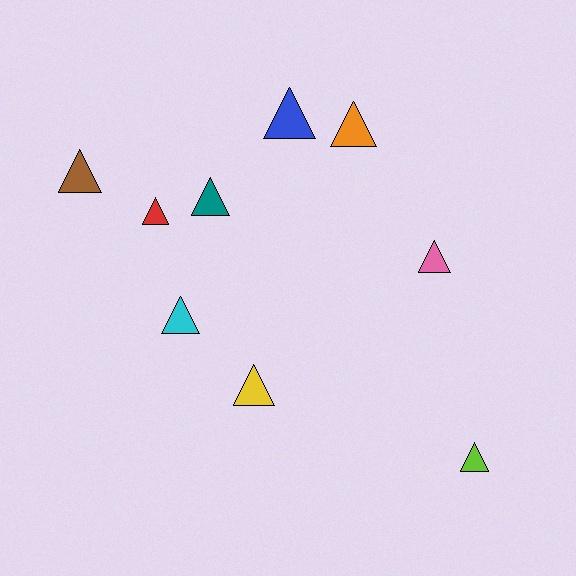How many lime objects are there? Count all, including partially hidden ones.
There is 1 lime object.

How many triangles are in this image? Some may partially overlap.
There are 9 triangles.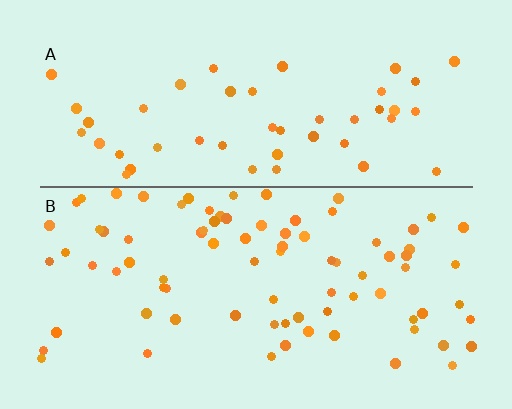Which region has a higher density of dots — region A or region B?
B (the bottom).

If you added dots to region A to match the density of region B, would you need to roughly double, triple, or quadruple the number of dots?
Approximately double.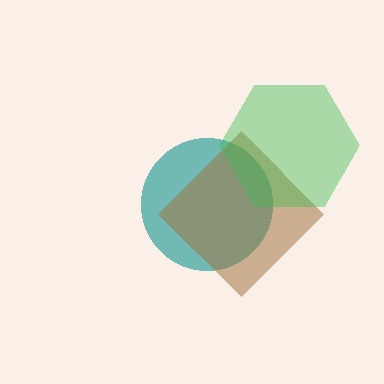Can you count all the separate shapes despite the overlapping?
Yes, there are 3 separate shapes.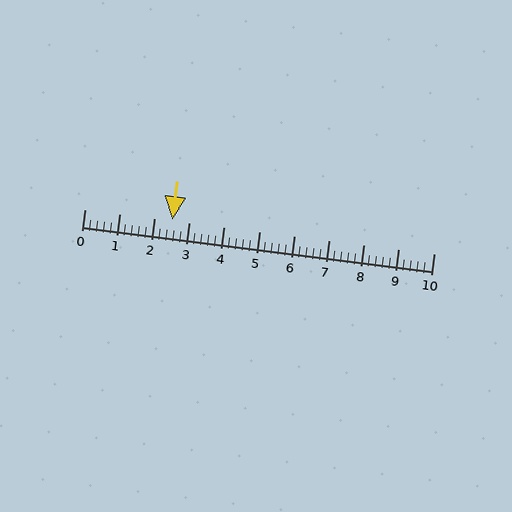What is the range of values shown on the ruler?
The ruler shows values from 0 to 10.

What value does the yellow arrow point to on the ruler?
The yellow arrow points to approximately 2.5.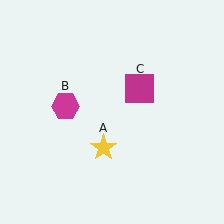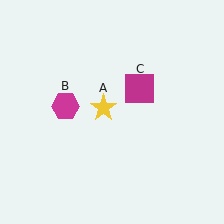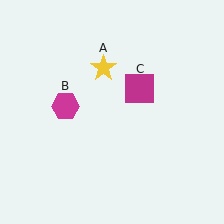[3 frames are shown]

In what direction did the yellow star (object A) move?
The yellow star (object A) moved up.